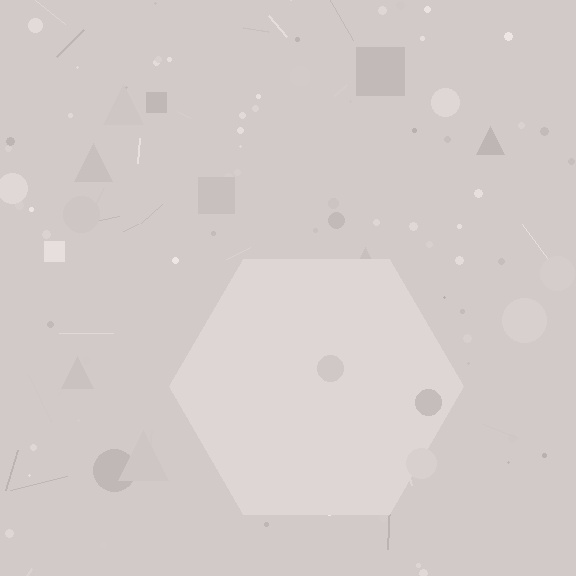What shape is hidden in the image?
A hexagon is hidden in the image.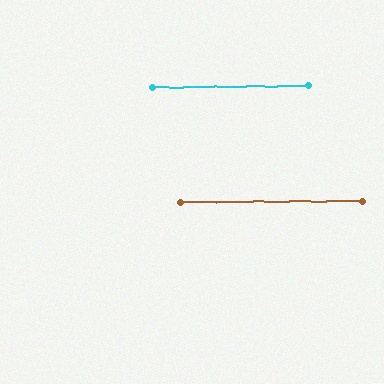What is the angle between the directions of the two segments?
Approximately 0 degrees.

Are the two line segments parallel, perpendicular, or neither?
Parallel — their directions differ by only 0.4°.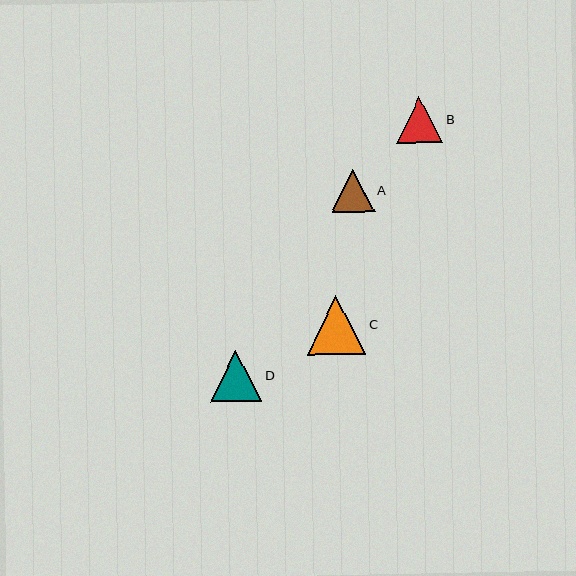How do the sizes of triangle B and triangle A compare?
Triangle B and triangle A are approximately the same size.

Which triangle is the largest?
Triangle C is the largest with a size of approximately 59 pixels.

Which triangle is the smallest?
Triangle A is the smallest with a size of approximately 43 pixels.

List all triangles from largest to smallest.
From largest to smallest: C, D, B, A.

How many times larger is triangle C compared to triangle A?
Triangle C is approximately 1.4 times the size of triangle A.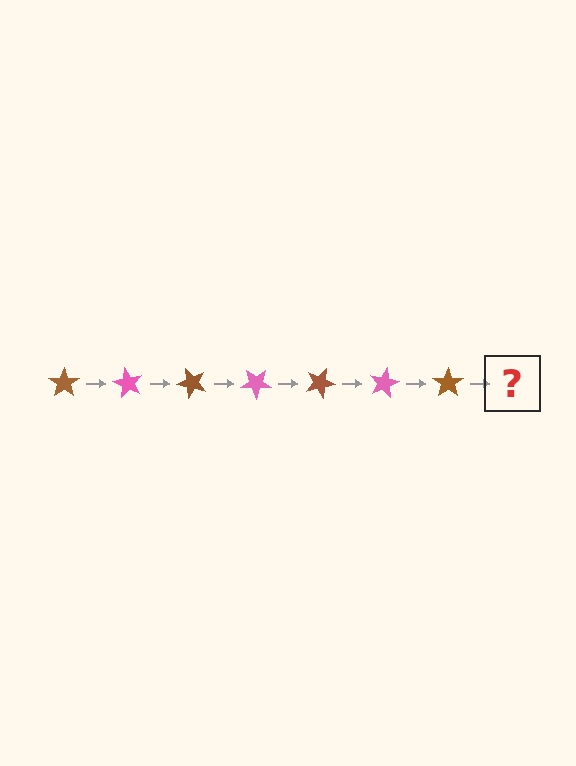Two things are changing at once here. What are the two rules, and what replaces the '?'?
The two rules are that it rotates 60 degrees each step and the color cycles through brown and pink. The '?' should be a pink star, rotated 420 degrees from the start.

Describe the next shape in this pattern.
It should be a pink star, rotated 420 degrees from the start.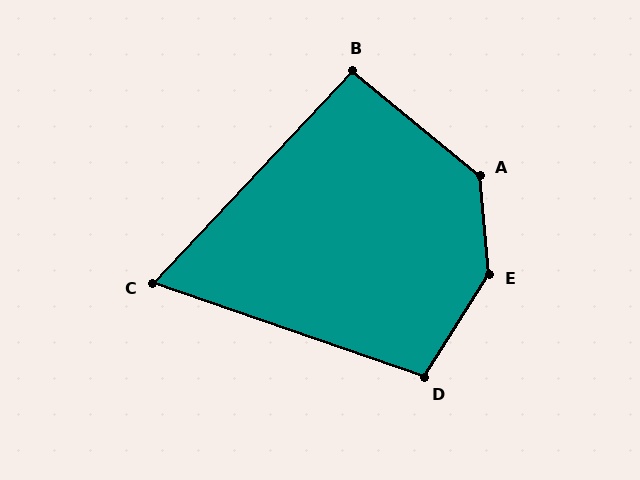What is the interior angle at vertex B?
Approximately 94 degrees (approximately right).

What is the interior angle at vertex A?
Approximately 135 degrees (obtuse).